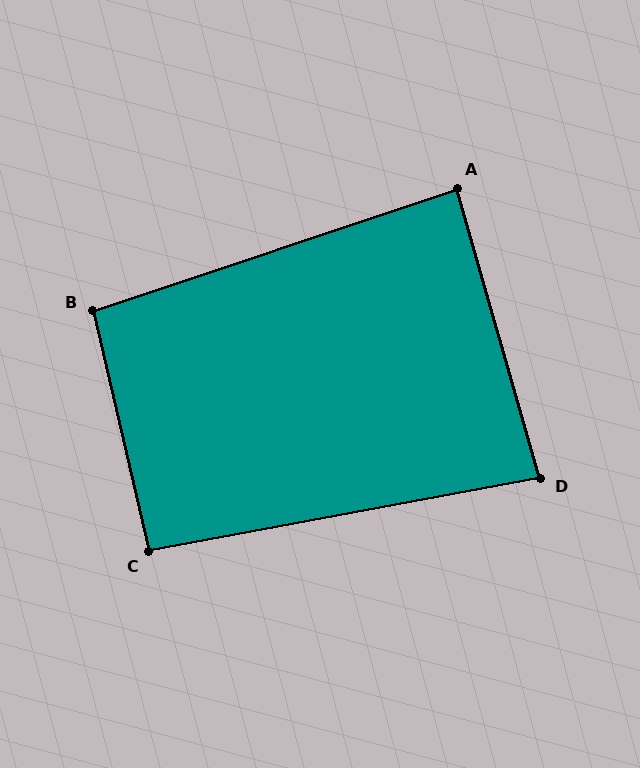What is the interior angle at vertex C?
Approximately 93 degrees (approximately right).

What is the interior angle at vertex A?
Approximately 87 degrees (approximately right).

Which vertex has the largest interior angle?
B, at approximately 95 degrees.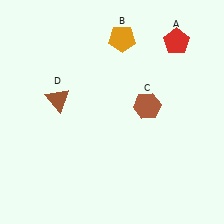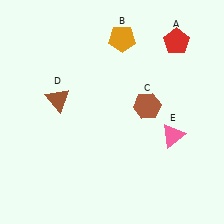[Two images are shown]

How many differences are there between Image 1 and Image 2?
There is 1 difference between the two images.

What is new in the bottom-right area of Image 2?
A pink triangle (E) was added in the bottom-right area of Image 2.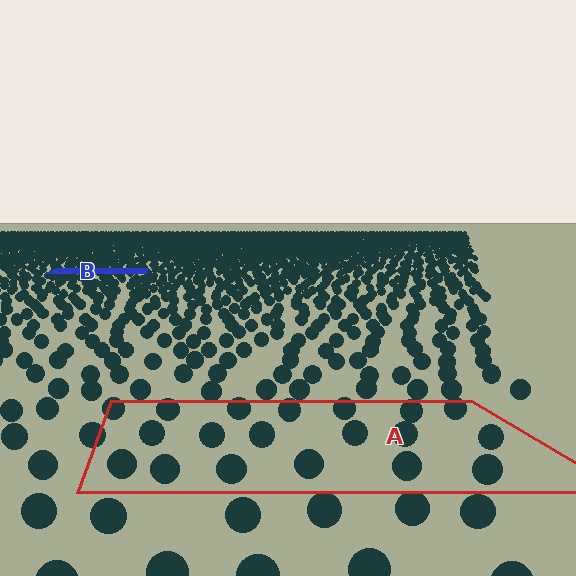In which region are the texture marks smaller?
The texture marks are smaller in region B, because it is farther away.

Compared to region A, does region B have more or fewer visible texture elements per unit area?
Region B has more texture elements per unit area — they are packed more densely because it is farther away.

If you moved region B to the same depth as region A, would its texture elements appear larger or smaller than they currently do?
They would appear larger. At a closer depth, the same texture elements are projected at a bigger on-screen size.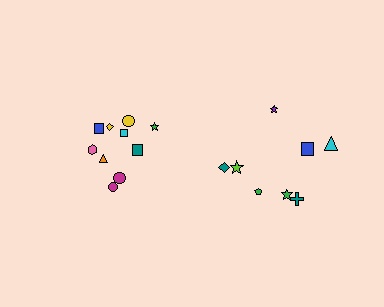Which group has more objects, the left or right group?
The left group.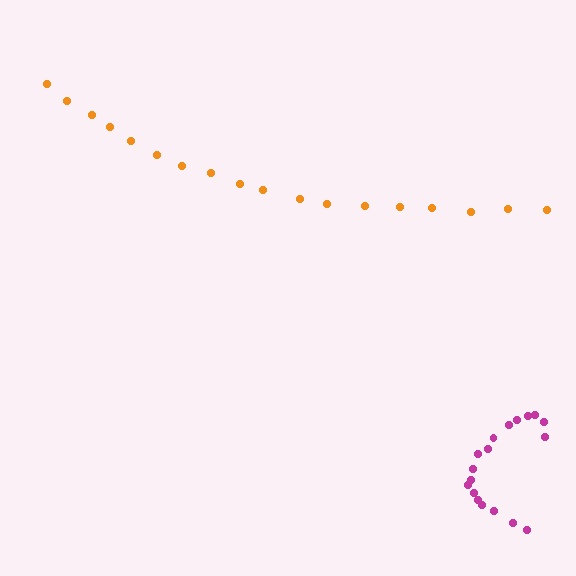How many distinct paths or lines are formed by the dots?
There are 2 distinct paths.